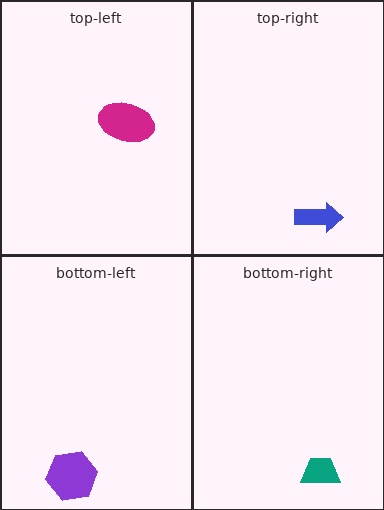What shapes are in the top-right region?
The blue arrow.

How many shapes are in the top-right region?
1.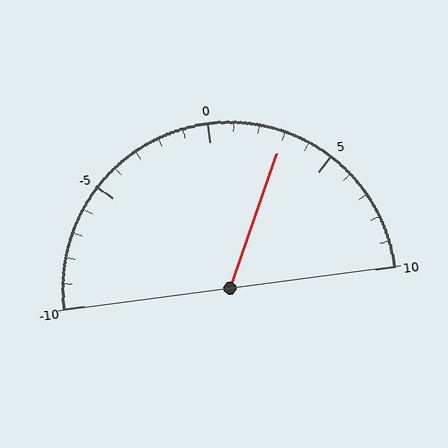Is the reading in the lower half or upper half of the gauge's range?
The reading is in the upper half of the range (-10 to 10).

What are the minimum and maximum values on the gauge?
The gauge ranges from -10 to 10.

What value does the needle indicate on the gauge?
The needle indicates approximately 3.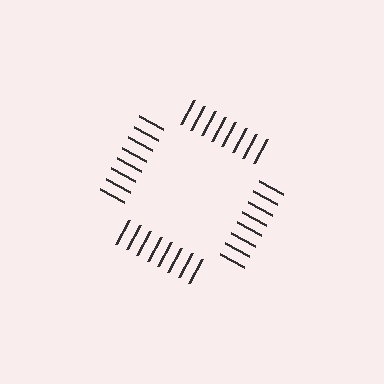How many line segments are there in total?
32 — 8 along each of the 4 edges.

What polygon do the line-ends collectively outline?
An illusory square — the line segments terminate on its edges but no continuous stroke is drawn.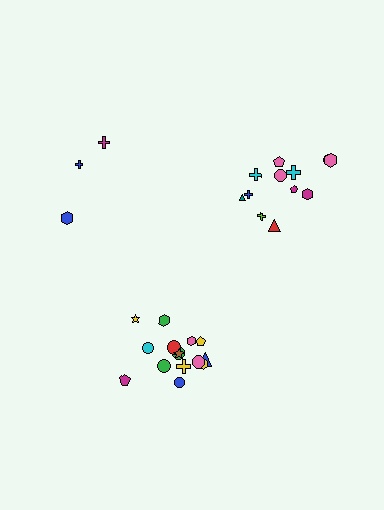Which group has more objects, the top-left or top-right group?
The top-right group.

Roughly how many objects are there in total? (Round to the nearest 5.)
Roughly 30 objects in total.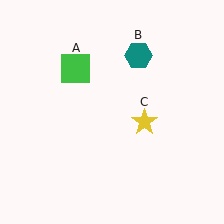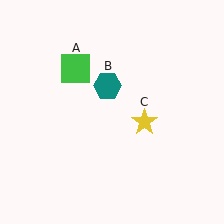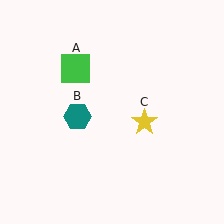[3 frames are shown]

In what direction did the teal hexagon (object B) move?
The teal hexagon (object B) moved down and to the left.